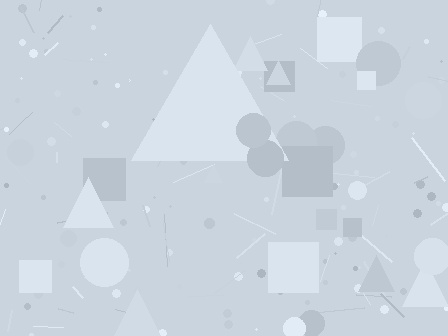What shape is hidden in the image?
A triangle is hidden in the image.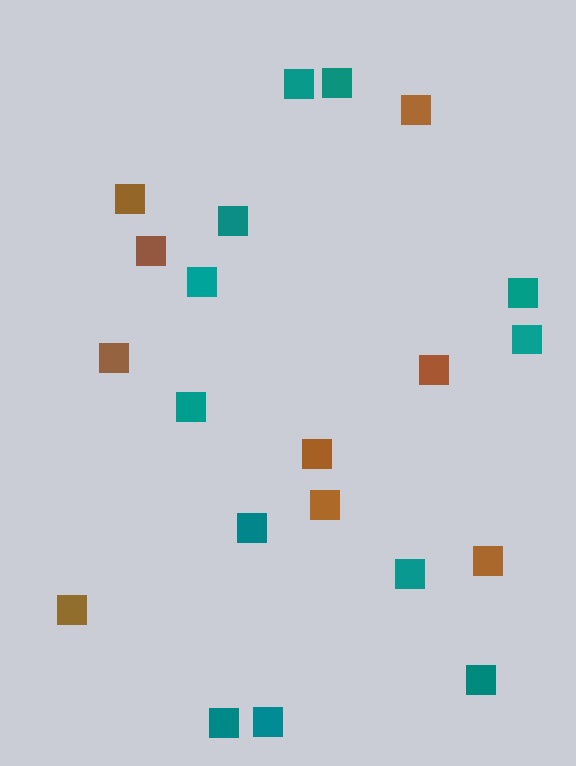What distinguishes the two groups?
There are 2 groups: one group of brown squares (9) and one group of teal squares (12).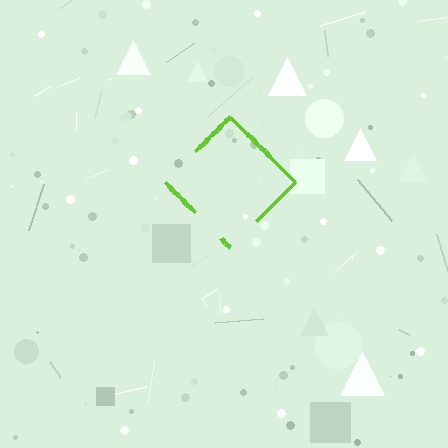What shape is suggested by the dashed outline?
The dashed outline suggests a diamond.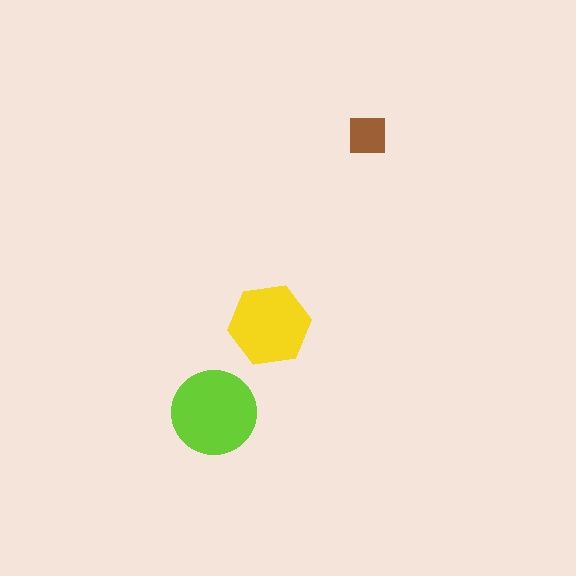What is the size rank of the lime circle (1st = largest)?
1st.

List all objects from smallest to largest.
The brown square, the yellow hexagon, the lime circle.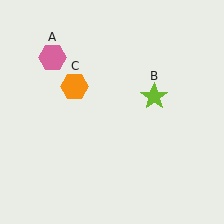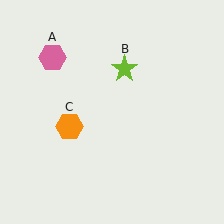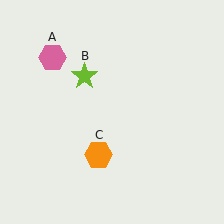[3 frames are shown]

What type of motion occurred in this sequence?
The lime star (object B), orange hexagon (object C) rotated counterclockwise around the center of the scene.